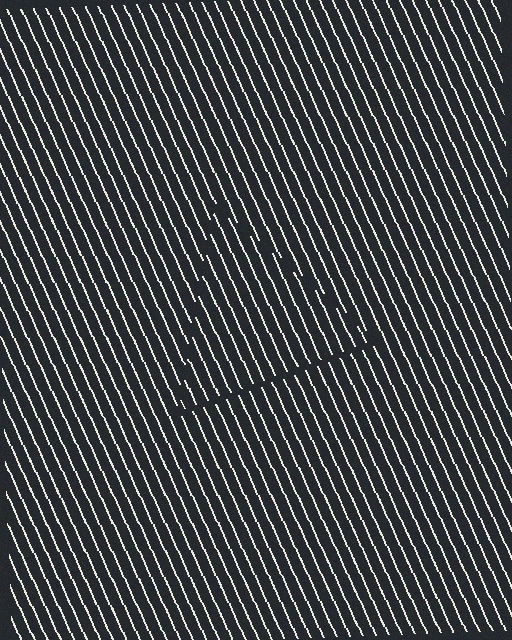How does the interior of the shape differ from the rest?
The interior of the shape contains the same grating, shifted by half a period — the contour is defined by the phase discontinuity where line-ends from the inner and outer gratings abut.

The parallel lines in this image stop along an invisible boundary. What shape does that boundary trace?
An illusory triangle. The interior of the shape contains the same grating, shifted by half a period — the contour is defined by the phase discontinuity where line-ends from the inner and outer gratings abut.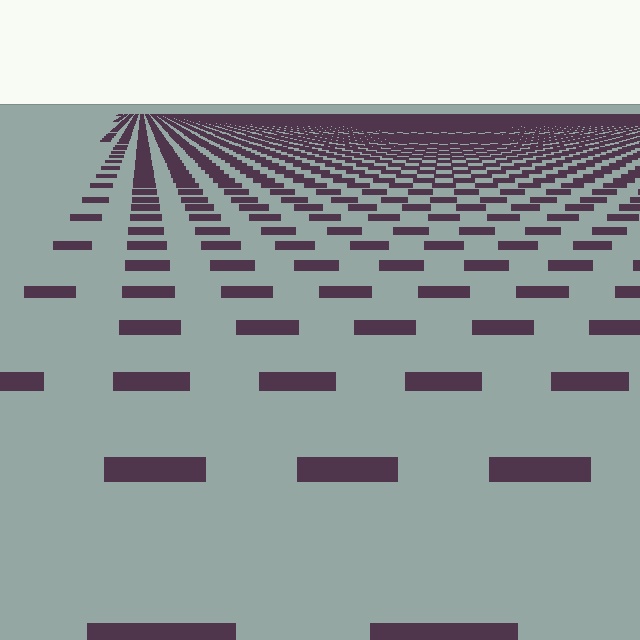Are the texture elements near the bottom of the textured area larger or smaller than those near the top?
Larger. Near the bottom, elements are closer to the viewer and appear at a bigger on-screen size.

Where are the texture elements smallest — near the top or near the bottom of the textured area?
Near the top.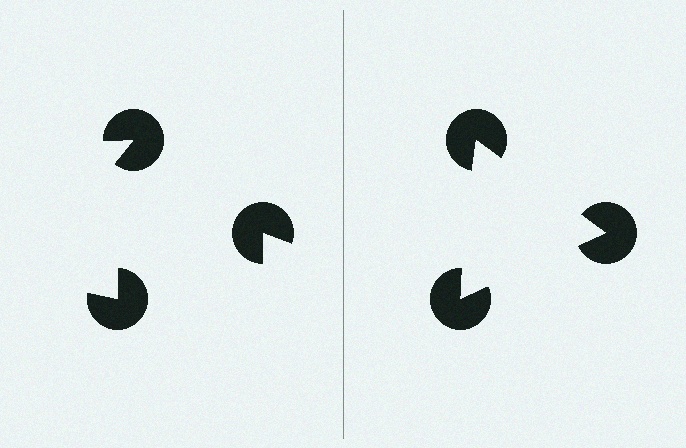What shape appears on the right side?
An illusory triangle.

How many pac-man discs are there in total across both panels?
6 — 3 on each side.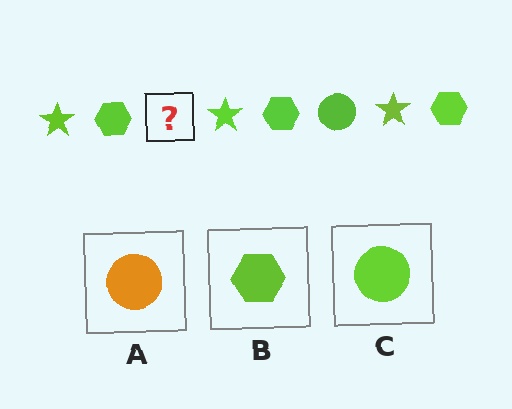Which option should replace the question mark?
Option C.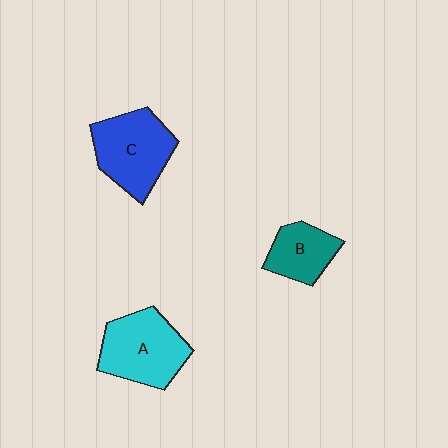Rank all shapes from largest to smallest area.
From largest to smallest: A (cyan), C (blue), B (teal).